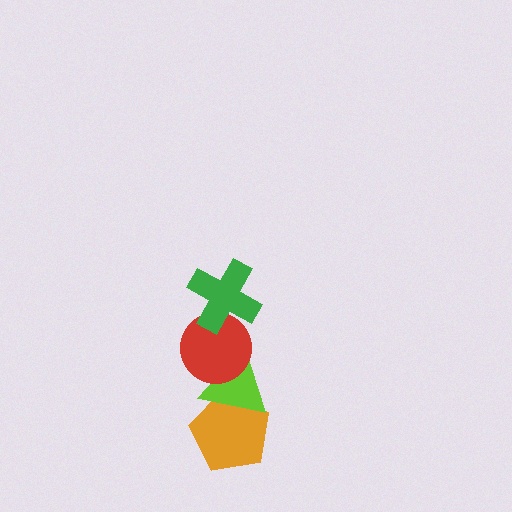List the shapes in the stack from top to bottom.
From top to bottom: the green cross, the red circle, the lime triangle, the orange pentagon.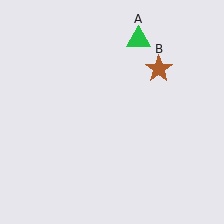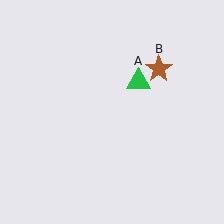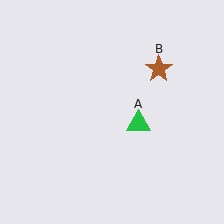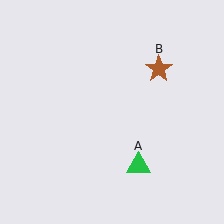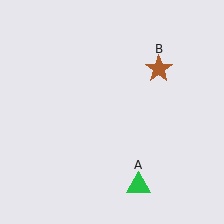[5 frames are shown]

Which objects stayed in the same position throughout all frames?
Brown star (object B) remained stationary.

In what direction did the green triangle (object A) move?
The green triangle (object A) moved down.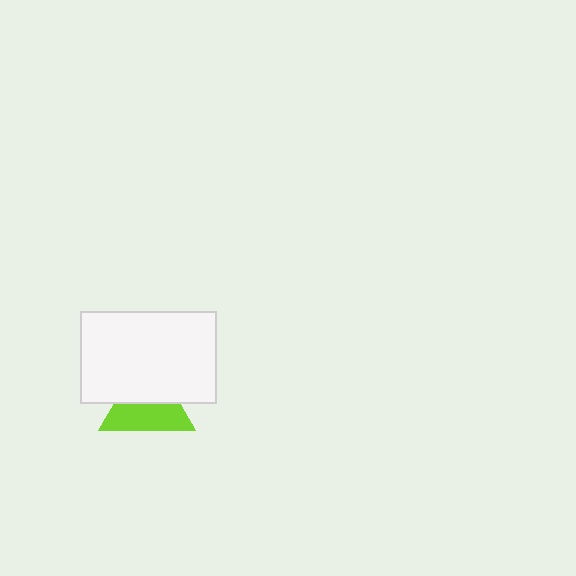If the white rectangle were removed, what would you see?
You would see the complete lime triangle.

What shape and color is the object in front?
The object in front is a white rectangle.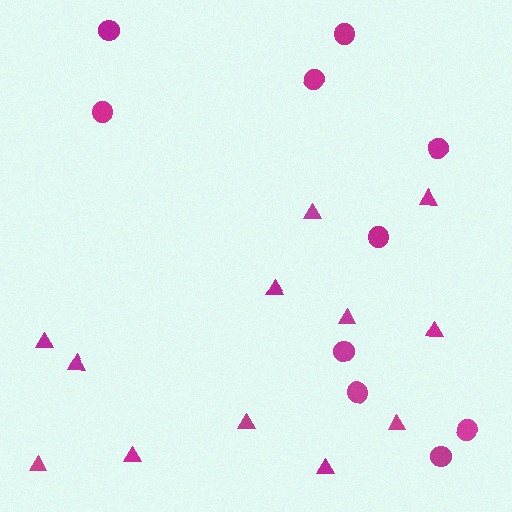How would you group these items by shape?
There are 2 groups: one group of triangles (12) and one group of circles (10).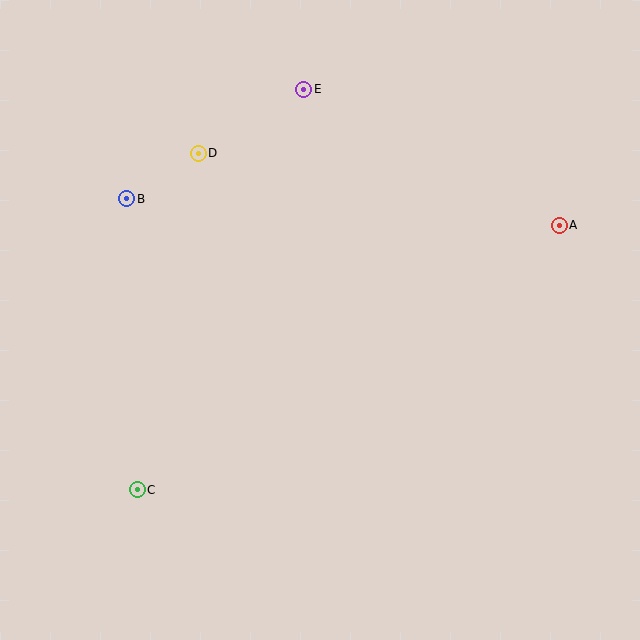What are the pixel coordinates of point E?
Point E is at (304, 89).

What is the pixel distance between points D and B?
The distance between D and B is 84 pixels.